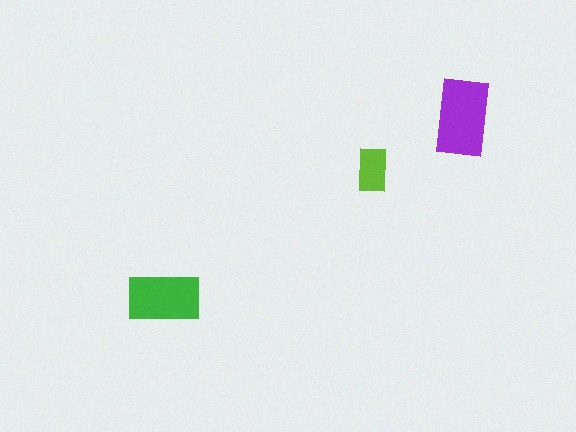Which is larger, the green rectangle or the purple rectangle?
The purple one.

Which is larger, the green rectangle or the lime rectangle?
The green one.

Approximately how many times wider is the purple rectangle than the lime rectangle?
About 2 times wider.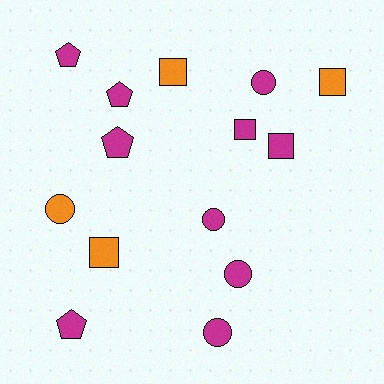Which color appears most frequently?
Magenta, with 10 objects.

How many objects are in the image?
There are 14 objects.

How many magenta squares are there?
There are 2 magenta squares.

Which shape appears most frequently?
Square, with 5 objects.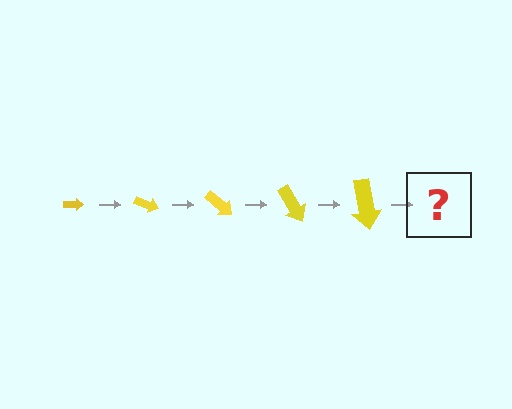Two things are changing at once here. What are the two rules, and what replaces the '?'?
The two rules are that the arrow grows larger each step and it rotates 20 degrees each step. The '?' should be an arrow, larger than the previous one and rotated 100 degrees from the start.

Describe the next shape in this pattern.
It should be an arrow, larger than the previous one and rotated 100 degrees from the start.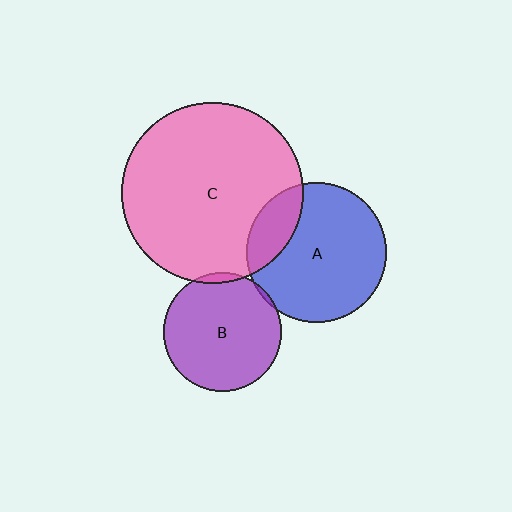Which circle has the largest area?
Circle C (pink).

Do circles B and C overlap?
Yes.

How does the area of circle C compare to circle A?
Approximately 1.7 times.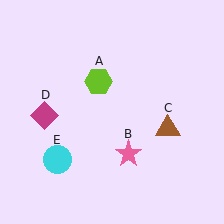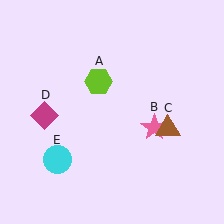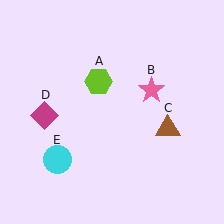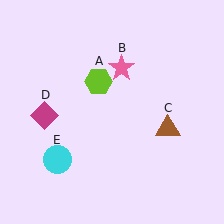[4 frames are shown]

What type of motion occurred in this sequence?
The pink star (object B) rotated counterclockwise around the center of the scene.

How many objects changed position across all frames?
1 object changed position: pink star (object B).